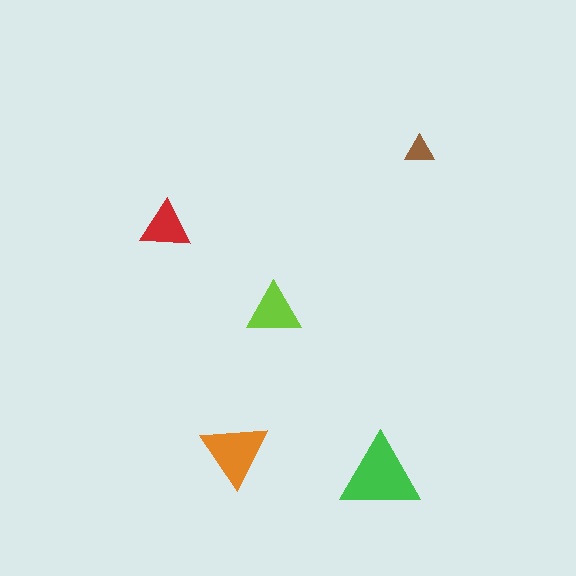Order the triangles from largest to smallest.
the green one, the orange one, the lime one, the red one, the brown one.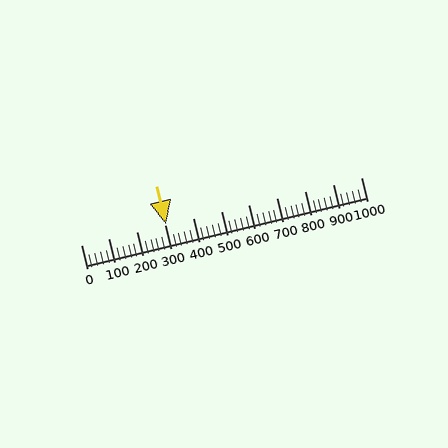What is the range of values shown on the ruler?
The ruler shows values from 0 to 1000.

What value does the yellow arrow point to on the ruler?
The yellow arrow points to approximately 303.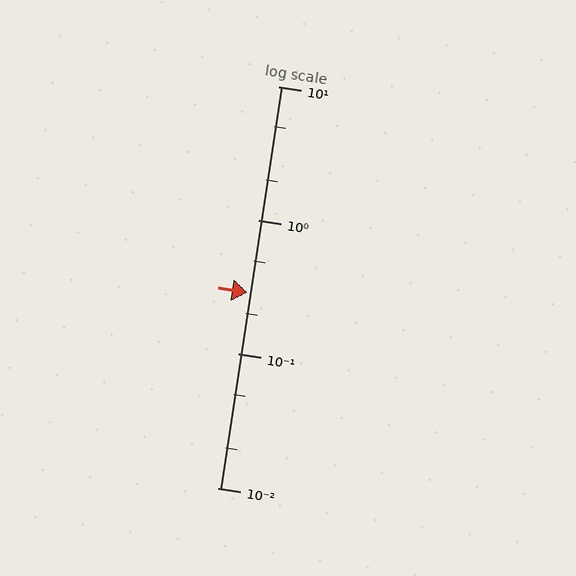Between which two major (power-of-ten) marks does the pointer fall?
The pointer is between 0.1 and 1.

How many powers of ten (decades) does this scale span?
The scale spans 3 decades, from 0.01 to 10.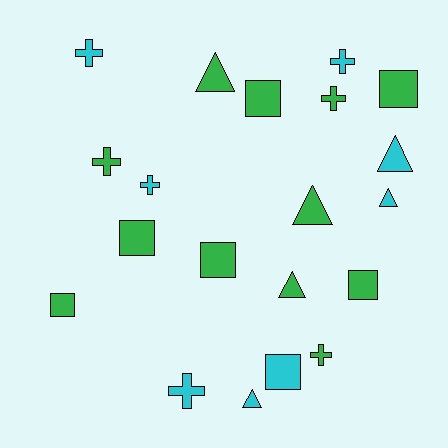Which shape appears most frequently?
Square, with 7 objects.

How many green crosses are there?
There are 3 green crosses.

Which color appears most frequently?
Green, with 12 objects.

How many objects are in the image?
There are 20 objects.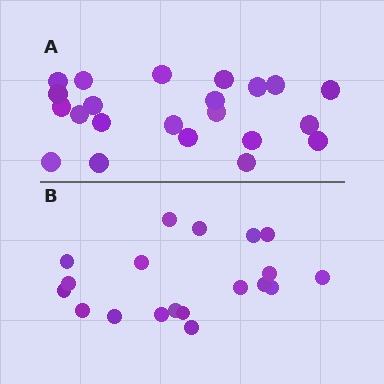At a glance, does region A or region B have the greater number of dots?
Region A (the top region) has more dots.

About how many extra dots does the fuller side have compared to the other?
Region A has just a few more — roughly 2 or 3 more dots than region B.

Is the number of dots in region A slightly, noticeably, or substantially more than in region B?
Region A has only slightly more — the two regions are fairly close. The ratio is roughly 1.2 to 1.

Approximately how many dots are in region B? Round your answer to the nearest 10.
About 20 dots. (The exact count is 19, which rounds to 20.)